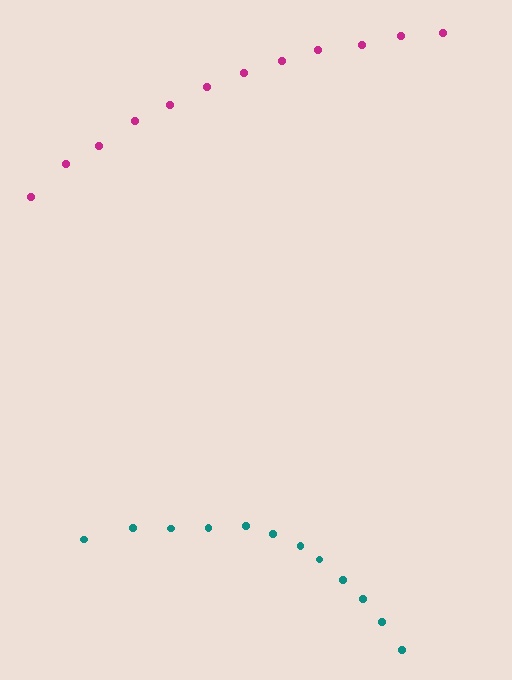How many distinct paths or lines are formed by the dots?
There are 2 distinct paths.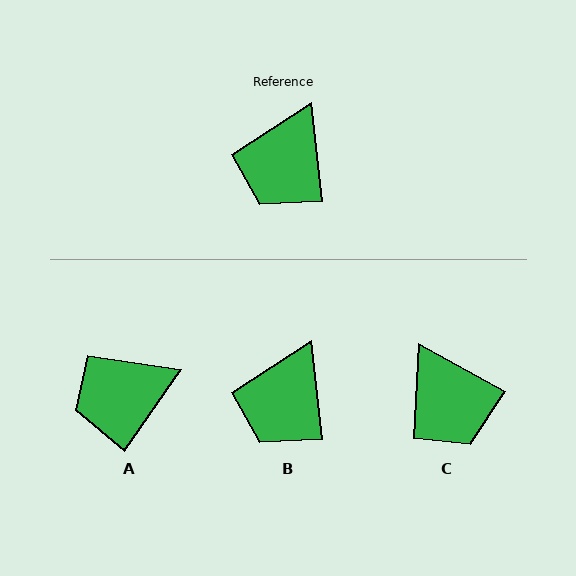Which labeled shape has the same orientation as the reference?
B.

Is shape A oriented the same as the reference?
No, it is off by about 42 degrees.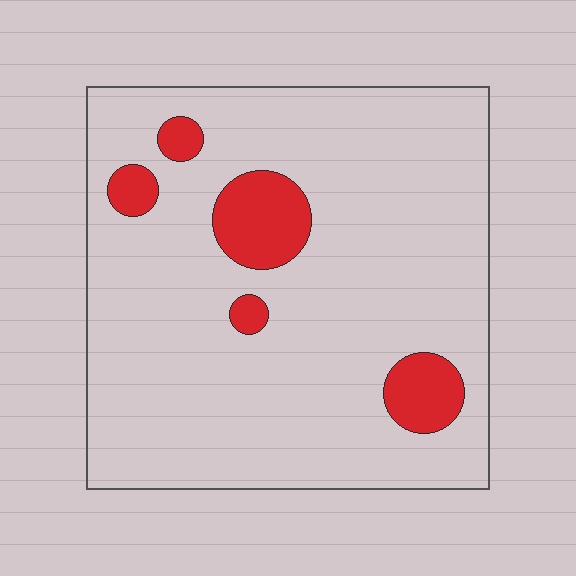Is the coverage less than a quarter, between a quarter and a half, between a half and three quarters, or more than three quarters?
Less than a quarter.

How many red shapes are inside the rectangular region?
5.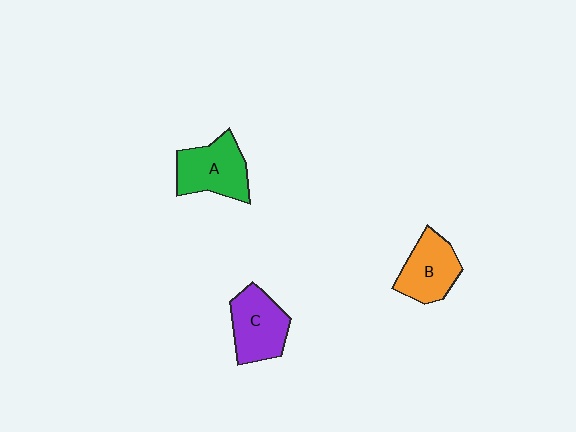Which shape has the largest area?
Shape A (green).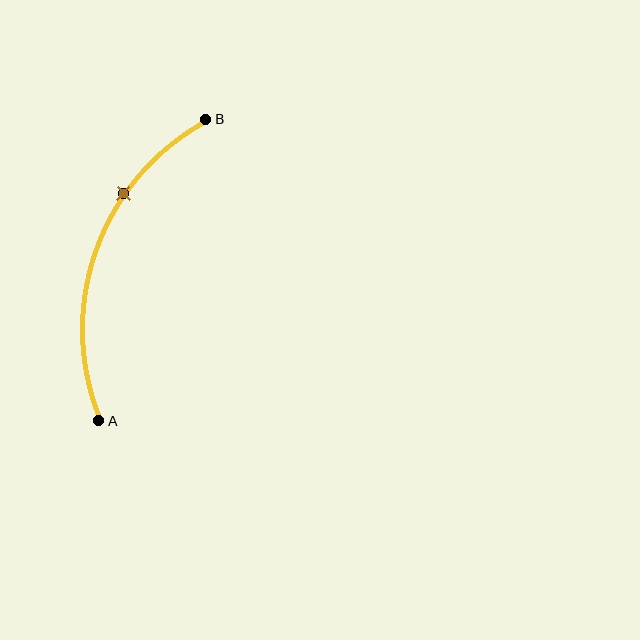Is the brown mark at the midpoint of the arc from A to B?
No. The brown mark lies on the arc but is closer to endpoint B. The arc midpoint would be at the point on the curve equidistant along the arc from both A and B.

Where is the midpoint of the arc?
The arc midpoint is the point on the curve farthest from the straight line joining A and B. It sits to the left of that line.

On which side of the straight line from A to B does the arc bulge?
The arc bulges to the left of the straight line connecting A and B.